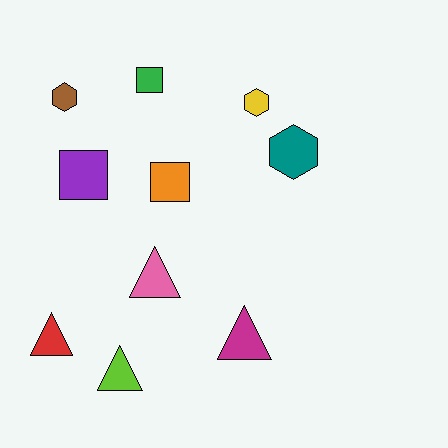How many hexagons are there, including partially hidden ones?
There are 3 hexagons.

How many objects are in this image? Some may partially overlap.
There are 10 objects.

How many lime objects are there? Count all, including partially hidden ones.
There is 1 lime object.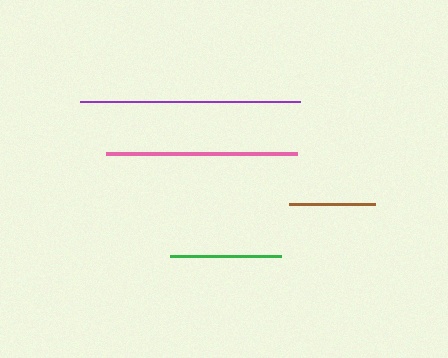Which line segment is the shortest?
The brown line is the shortest at approximately 86 pixels.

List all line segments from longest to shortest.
From longest to shortest: purple, pink, green, brown.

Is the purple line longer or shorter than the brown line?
The purple line is longer than the brown line.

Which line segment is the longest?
The purple line is the longest at approximately 219 pixels.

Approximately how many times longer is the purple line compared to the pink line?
The purple line is approximately 1.2 times the length of the pink line.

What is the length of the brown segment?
The brown segment is approximately 86 pixels long.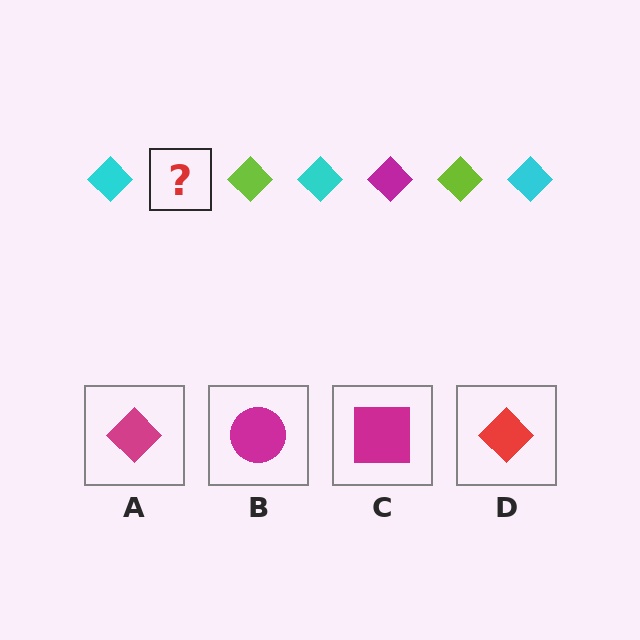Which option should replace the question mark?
Option A.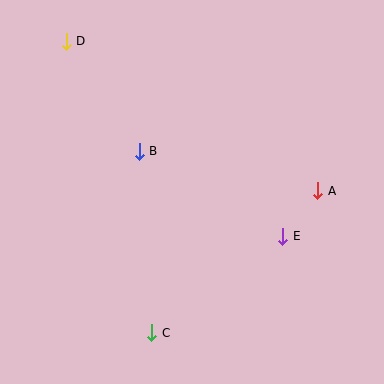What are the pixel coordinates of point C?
Point C is at (152, 333).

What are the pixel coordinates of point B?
Point B is at (139, 151).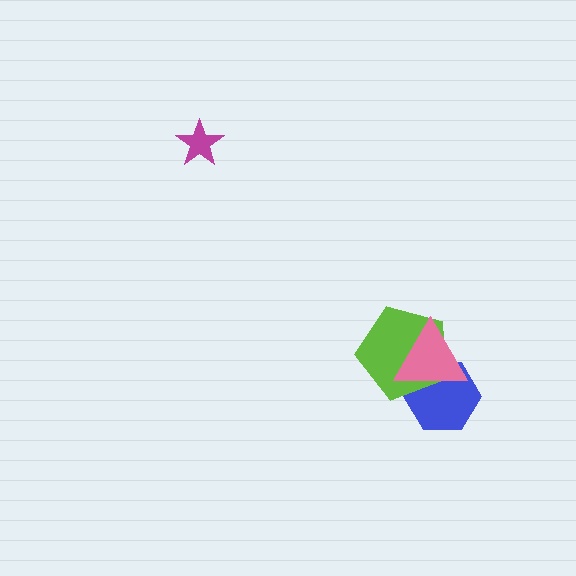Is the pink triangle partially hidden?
No, no other shape covers it.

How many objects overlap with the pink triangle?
2 objects overlap with the pink triangle.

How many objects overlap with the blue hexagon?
2 objects overlap with the blue hexagon.